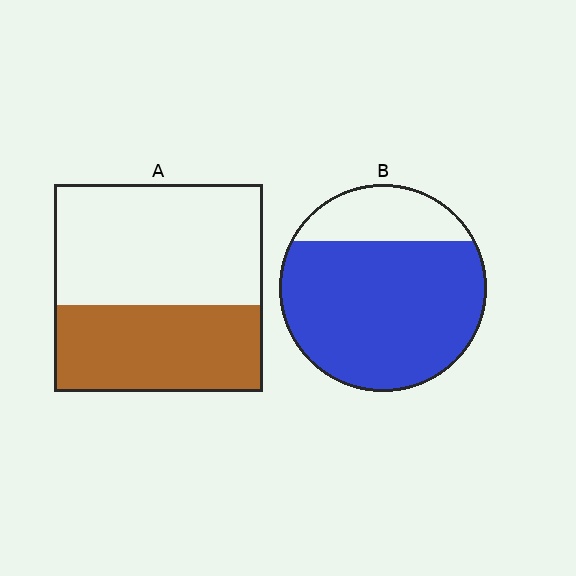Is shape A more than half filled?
No.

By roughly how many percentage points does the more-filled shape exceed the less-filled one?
By roughly 35 percentage points (B over A).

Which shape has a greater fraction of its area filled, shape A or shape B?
Shape B.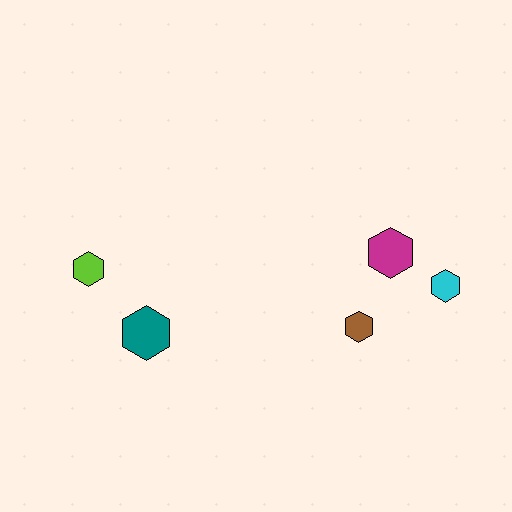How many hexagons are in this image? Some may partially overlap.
There are 5 hexagons.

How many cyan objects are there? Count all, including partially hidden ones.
There is 1 cyan object.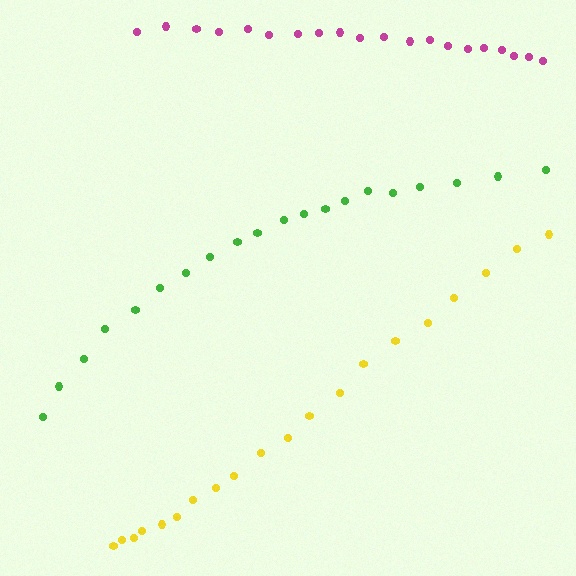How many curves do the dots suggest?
There are 3 distinct paths.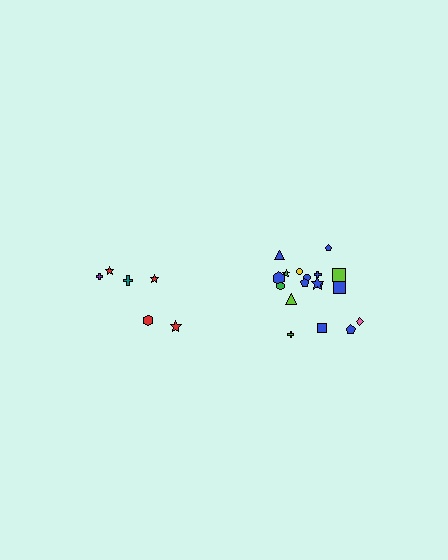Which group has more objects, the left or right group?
The right group.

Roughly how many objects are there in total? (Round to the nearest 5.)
Roughly 25 objects in total.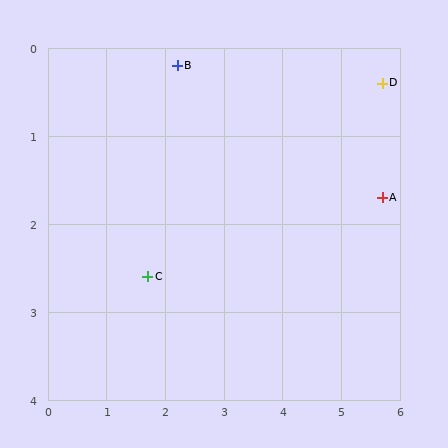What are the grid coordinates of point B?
Point B is at approximately (2.2, 0.2).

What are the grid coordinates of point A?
Point A is at approximately (5.7, 1.7).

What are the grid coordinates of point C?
Point C is at approximately (1.7, 2.6).